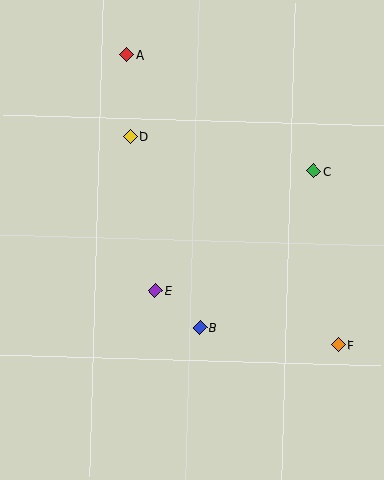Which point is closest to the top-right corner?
Point C is closest to the top-right corner.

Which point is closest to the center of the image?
Point E at (155, 291) is closest to the center.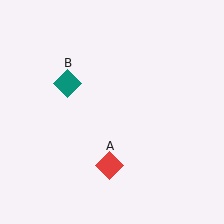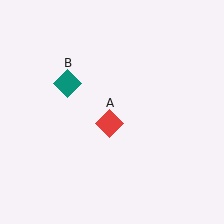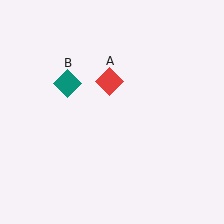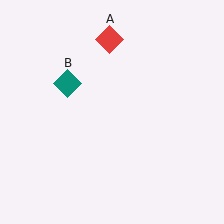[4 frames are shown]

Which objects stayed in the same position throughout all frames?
Teal diamond (object B) remained stationary.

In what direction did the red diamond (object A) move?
The red diamond (object A) moved up.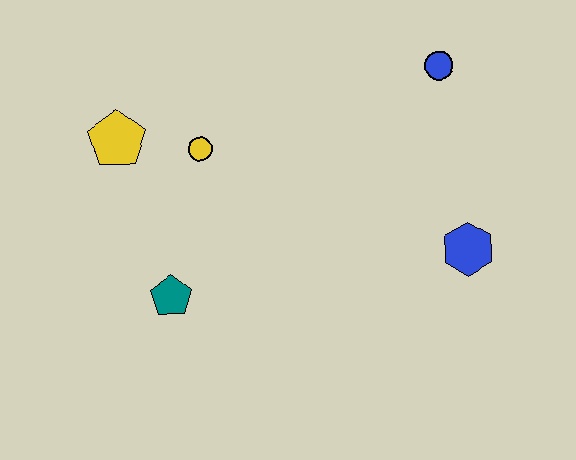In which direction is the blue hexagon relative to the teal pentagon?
The blue hexagon is to the right of the teal pentagon.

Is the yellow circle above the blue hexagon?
Yes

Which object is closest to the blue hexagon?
The blue circle is closest to the blue hexagon.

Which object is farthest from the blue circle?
The teal pentagon is farthest from the blue circle.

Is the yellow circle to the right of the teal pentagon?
Yes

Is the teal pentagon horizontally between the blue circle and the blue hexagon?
No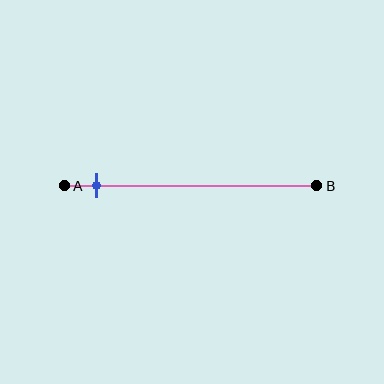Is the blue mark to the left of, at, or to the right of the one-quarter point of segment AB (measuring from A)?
The blue mark is to the left of the one-quarter point of segment AB.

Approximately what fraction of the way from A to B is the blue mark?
The blue mark is approximately 15% of the way from A to B.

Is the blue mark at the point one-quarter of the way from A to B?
No, the mark is at about 15% from A, not at the 25% one-quarter point.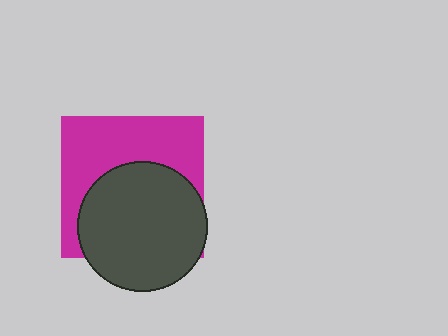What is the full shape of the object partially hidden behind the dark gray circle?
The partially hidden object is a magenta square.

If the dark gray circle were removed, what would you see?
You would see the complete magenta square.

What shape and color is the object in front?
The object in front is a dark gray circle.